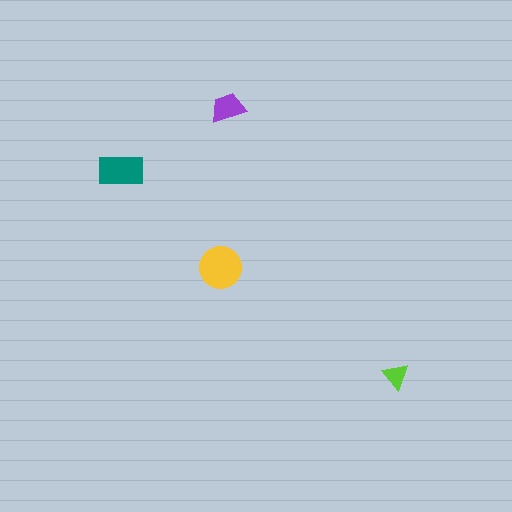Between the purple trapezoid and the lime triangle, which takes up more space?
The purple trapezoid.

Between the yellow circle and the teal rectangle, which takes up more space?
The yellow circle.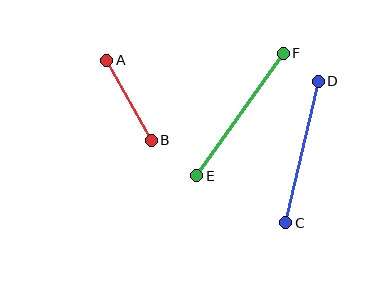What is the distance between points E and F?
The distance is approximately 150 pixels.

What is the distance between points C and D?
The distance is approximately 145 pixels.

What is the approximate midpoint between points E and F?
The midpoint is at approximately (240, 114) pixels.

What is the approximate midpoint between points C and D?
The midpoint is at approximately (302, 152) pixels.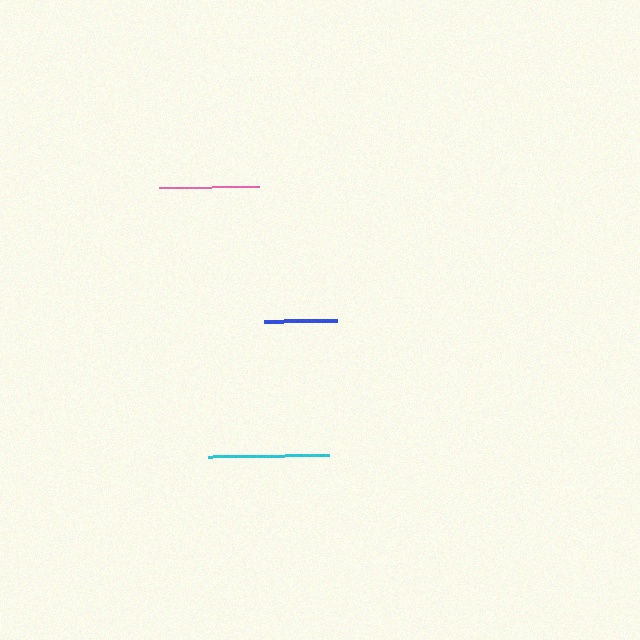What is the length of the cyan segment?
The cyan segment is approximately 121 pixels long.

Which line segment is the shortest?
The blue line is the shortest at approximately 73 pixels.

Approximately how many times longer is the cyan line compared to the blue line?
The cyan line is approximately 1.7 times the length of the blue line.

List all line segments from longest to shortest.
From longest to shortest: cyan, pink, blue.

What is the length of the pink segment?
The pink segment is approximately 99 pixels long.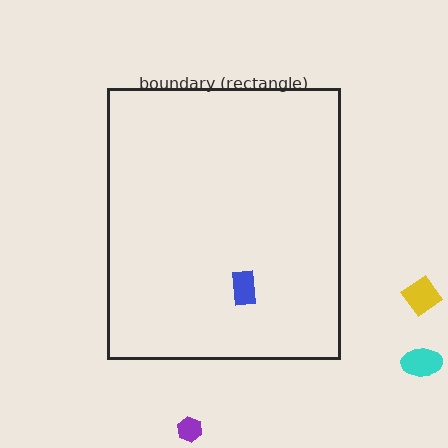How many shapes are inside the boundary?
1 inside, 3 outside.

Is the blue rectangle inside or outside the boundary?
Inside.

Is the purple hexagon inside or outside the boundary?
Outside.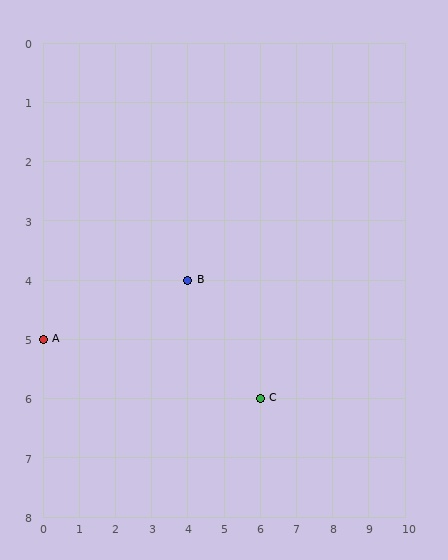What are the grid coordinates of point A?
Point A is at grid coordinates (0, 5).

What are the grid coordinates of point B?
Point B is at grid coordinates (4, 4).